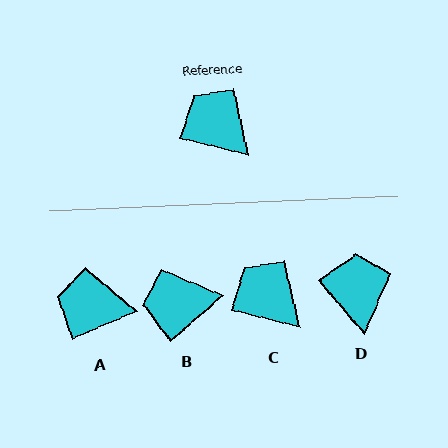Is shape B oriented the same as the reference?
No, it is off by about 54 degrees.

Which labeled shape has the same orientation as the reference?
C.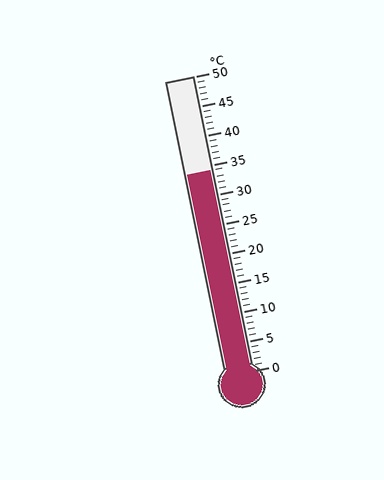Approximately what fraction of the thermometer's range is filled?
The thermometer is filled to approximately 70% of its range.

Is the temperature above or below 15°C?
The temperature is above 15°C.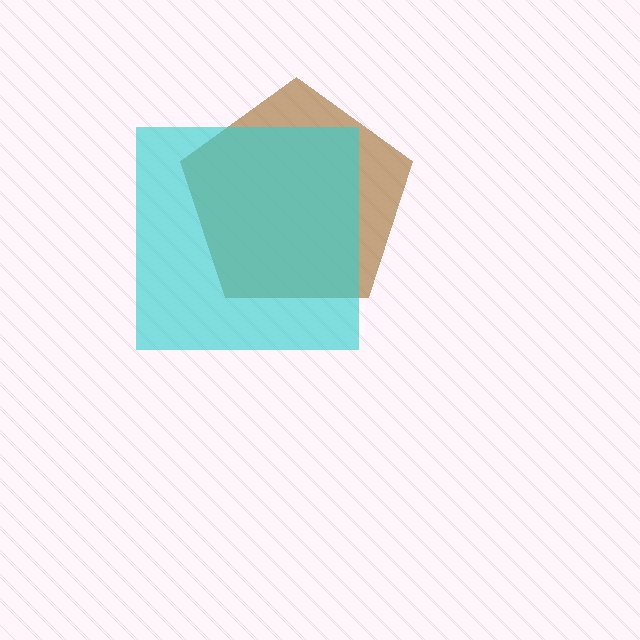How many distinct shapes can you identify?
There are 2 distinct shapes: a brown pentagon, a cyan square.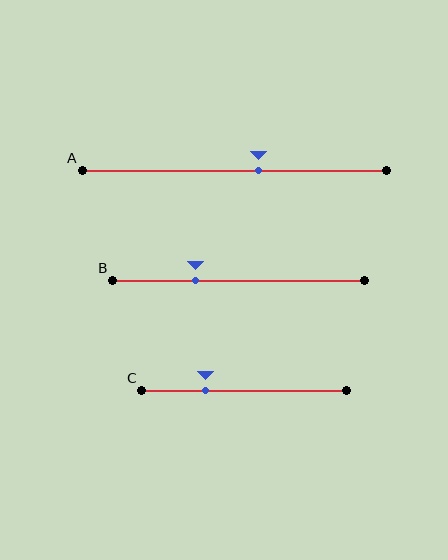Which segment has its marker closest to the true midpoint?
Segment A has its marker closest to the true midpoint.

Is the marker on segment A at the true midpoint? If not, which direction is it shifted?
No, the marker on segment A is shifted to the right by about 8% of the segment length.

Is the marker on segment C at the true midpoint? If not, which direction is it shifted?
No, the marker on segment C is shifted to the left by about 19% of the segment length.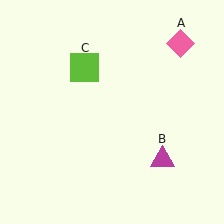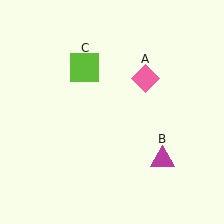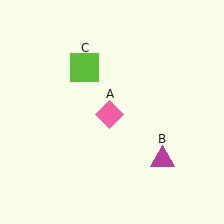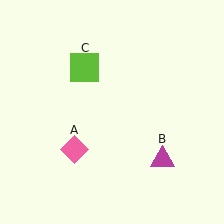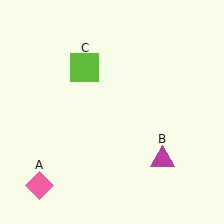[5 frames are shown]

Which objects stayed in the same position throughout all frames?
Magenta triangle (object B) and lime square (object C) remained stationary.